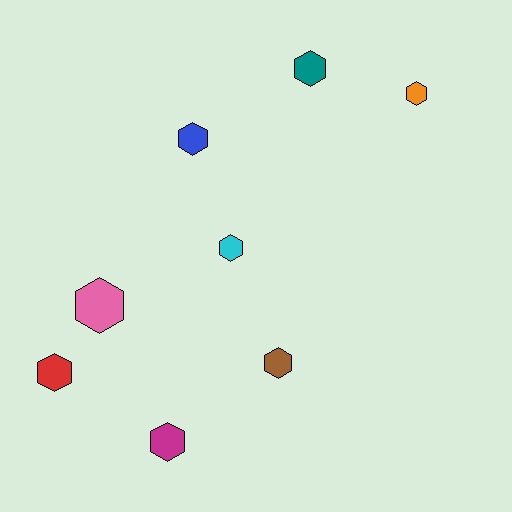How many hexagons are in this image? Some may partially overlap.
There are 8 hexagons.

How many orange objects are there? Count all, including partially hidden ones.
There is 1 orange object.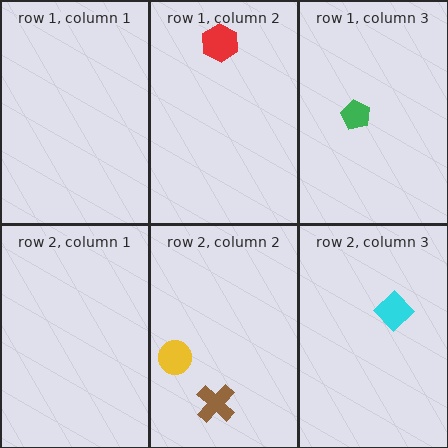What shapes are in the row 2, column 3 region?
The cyan diamond.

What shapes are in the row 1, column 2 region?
The red hexagon.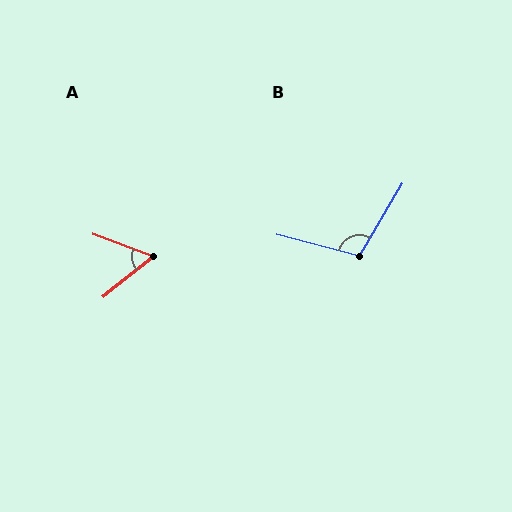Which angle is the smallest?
A, at approximately 59 degrees.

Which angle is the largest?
B, at approximately 106 degrees.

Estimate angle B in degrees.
Approximately 106 degrees.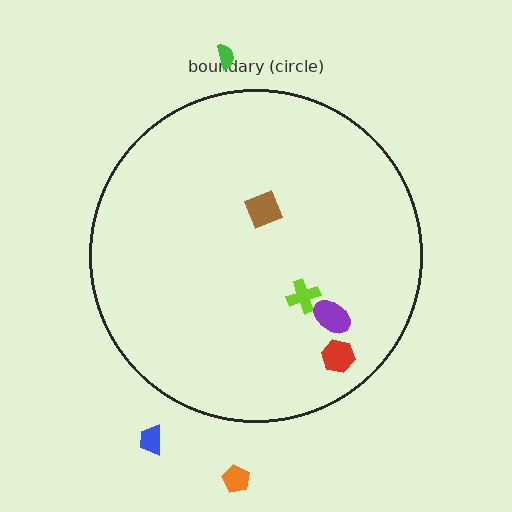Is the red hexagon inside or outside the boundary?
Inside.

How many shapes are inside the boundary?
4 inside, 3 outside.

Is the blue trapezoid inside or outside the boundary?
Outside.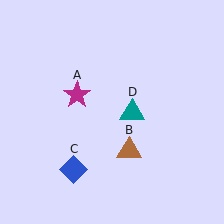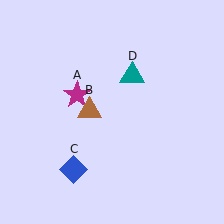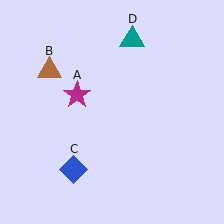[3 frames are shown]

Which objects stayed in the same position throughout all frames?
Magenta star (object A) and blue diamond (object C) remained stationary.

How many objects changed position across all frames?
2 objects changed position: brown triangle (object B), teal triangle (object D).